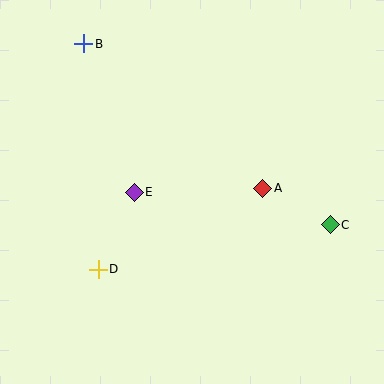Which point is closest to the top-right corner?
Point A is closest to the top-right corner.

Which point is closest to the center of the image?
Point E at (134, 192) is closest to the center.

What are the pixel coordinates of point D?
Point D is at (98, 269).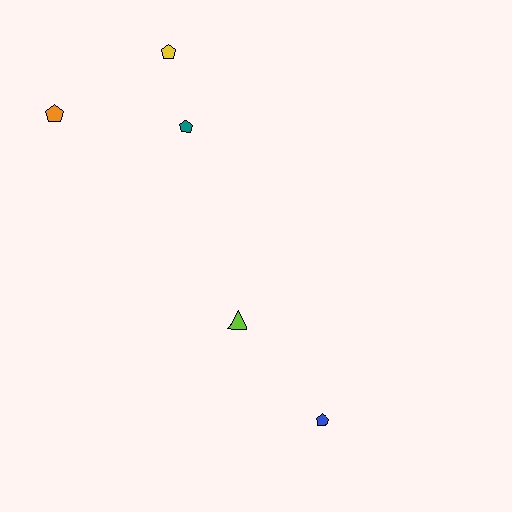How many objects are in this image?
There are 5 objects.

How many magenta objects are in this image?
There are no magenta objects.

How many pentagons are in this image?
There are 4 pentagons.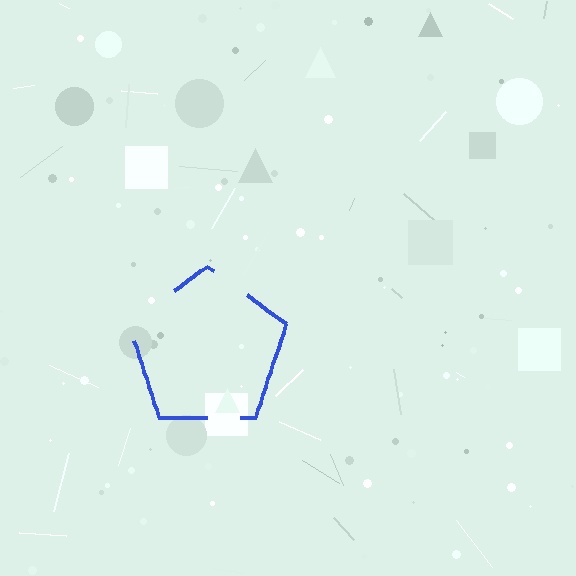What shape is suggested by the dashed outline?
The dashed outline suggests a pentagon.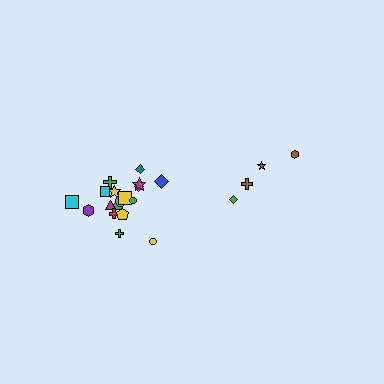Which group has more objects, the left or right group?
The left group.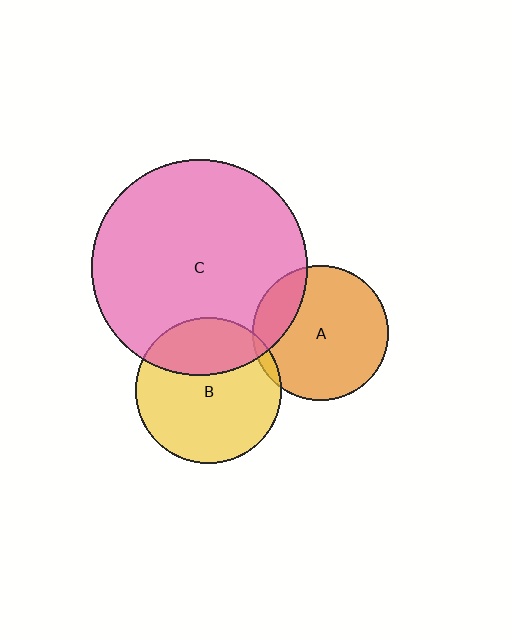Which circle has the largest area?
Circle C (pink).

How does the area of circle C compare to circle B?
Approximately 2.2 times.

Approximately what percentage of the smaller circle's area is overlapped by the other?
Approximately 5%.